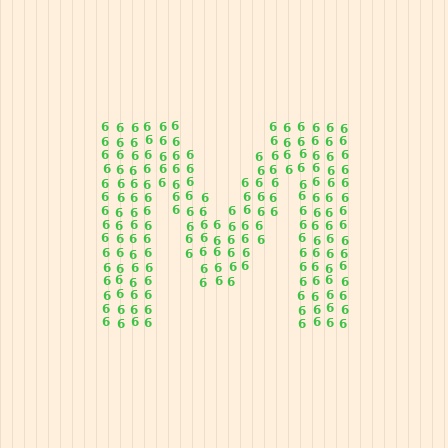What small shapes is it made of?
It is made of small digit 6's.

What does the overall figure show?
The overall figure shows the letter M.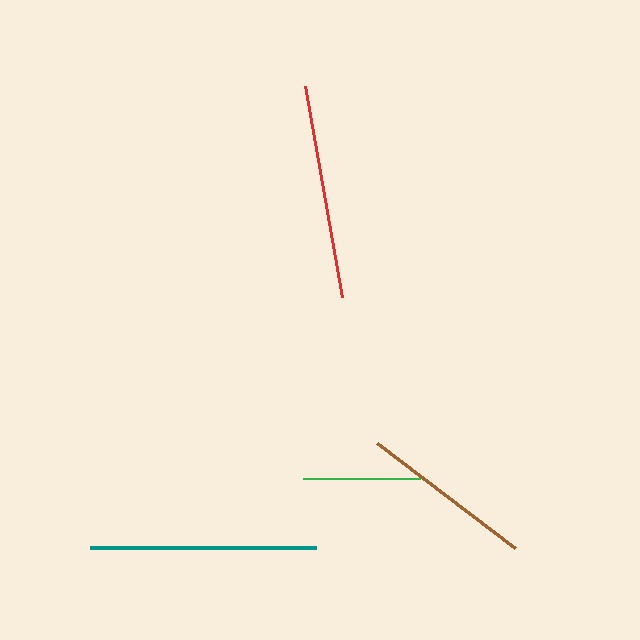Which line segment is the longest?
The teal line is the longest at approximately 226 pixels.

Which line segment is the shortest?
The green line is the shortest at approximately 117 pixels.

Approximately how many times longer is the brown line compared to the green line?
The brown line is approximately 1.5 times the length of the green line.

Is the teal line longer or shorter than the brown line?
The teal line is longer than the brown line.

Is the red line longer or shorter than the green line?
The red line is longer than the green line.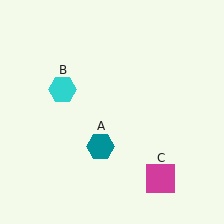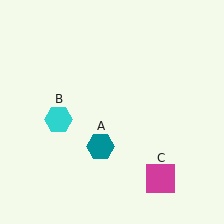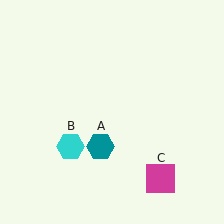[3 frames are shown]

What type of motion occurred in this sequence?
The cyan hexagon (object B) rotated counterclockwise around the center of the scene.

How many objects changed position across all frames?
1 object changed position: cyan hexagon (object B).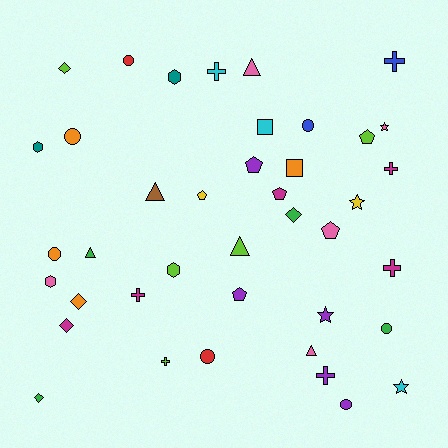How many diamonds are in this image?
There are 5 diamonds.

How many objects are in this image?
There are 40 objects.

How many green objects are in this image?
There are 4 green objects.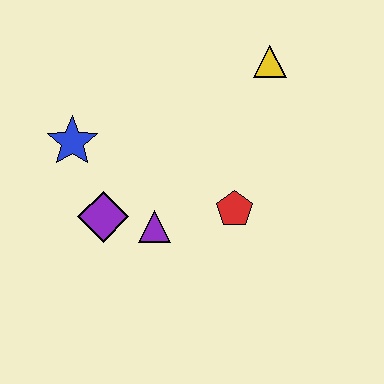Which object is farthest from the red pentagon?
The blue star is farthest from the red pentagon.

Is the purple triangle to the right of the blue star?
Yes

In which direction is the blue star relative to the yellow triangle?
The blue star is to the left of the yellow triangle.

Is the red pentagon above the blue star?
No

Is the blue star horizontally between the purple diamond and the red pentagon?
No